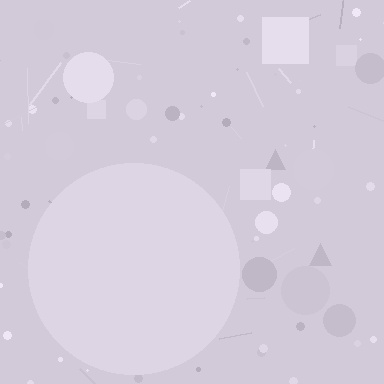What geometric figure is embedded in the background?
A circle is embedded in the background.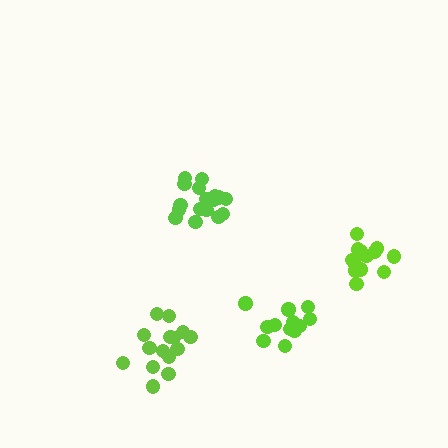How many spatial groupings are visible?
There are 4 spatial groupings.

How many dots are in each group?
Group 1: 17 dots, Group 2: 15 dots, Group 3: 14 dots, Group 4: 14 dots (60 total).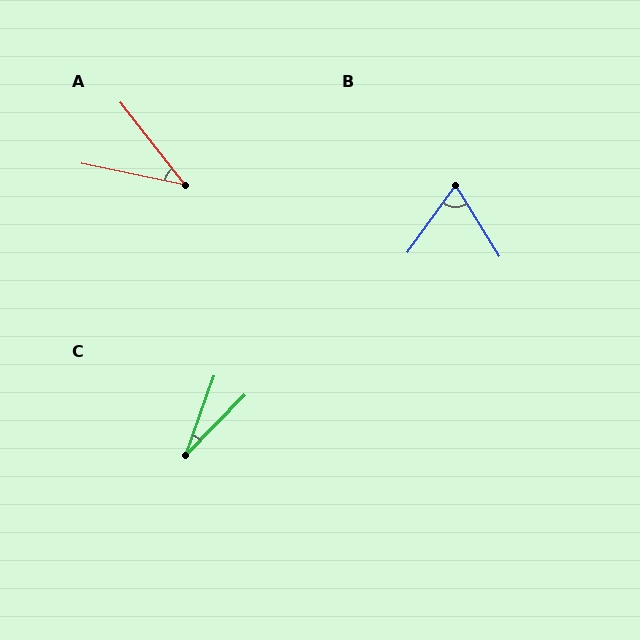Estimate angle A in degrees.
Approximately 40 degrees.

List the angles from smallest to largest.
C (25°), A (40°), B (68°).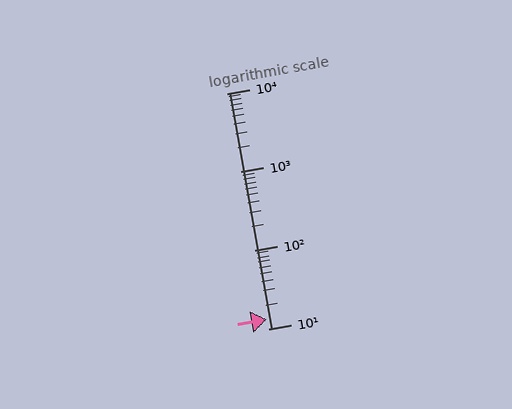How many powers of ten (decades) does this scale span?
The scale spans 3 decades, from 10 to 10000.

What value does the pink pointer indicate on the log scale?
The pointer indicates approximately 13.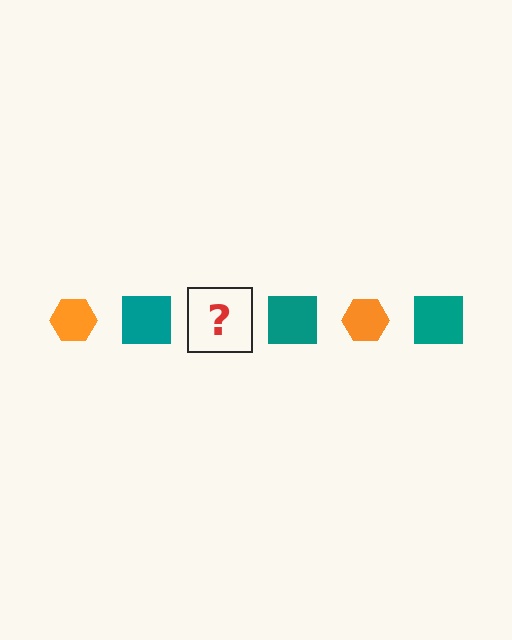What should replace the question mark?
The question mark should be replaced with an orange hexagon.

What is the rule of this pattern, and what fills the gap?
The rule is that the pattern alternates between orange hexagon and teal square. The gap should be filled with an orange hexagon.